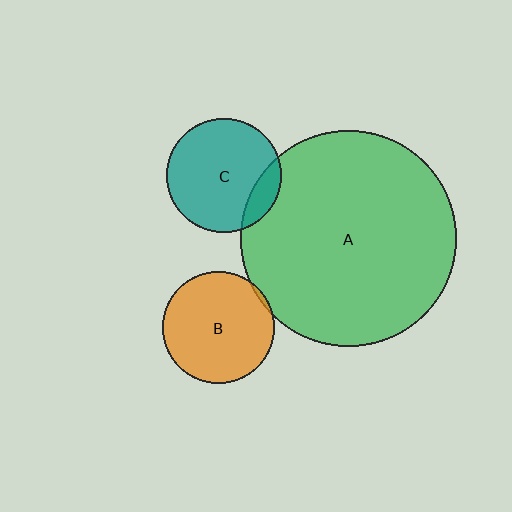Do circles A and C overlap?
Yes.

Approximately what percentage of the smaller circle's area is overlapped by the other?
Approximately 15%.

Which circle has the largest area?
Circle A (green).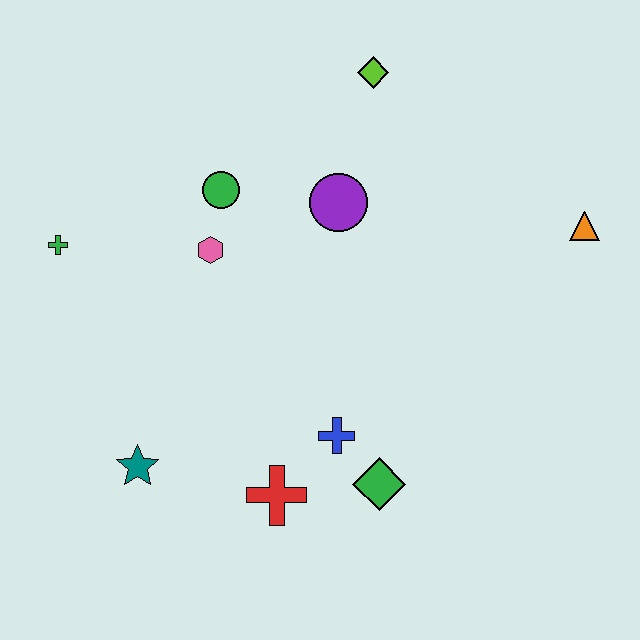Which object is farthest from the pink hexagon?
The orange triangle is farthest from the pink hexagon.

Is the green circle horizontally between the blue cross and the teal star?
Yes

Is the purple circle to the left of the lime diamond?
Yes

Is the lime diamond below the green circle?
No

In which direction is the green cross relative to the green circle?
The green cross is to the left of the green circle.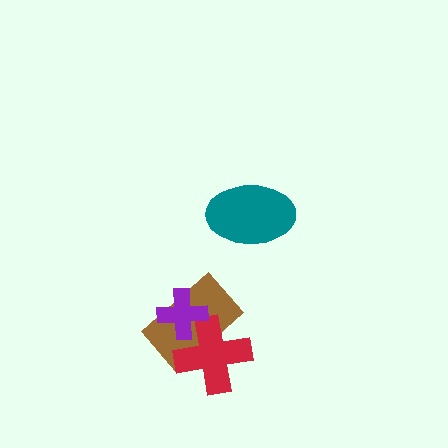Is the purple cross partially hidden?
No, no other shape covers it.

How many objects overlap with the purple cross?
2 objects overlap with the purple cross.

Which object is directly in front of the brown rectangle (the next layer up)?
The red cross is directly in front of the brown rectangle.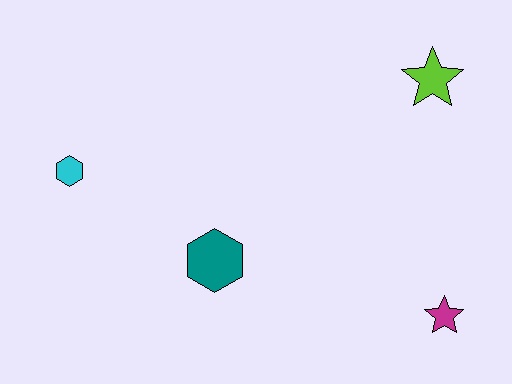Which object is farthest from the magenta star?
The cyan hexagon is farthest from the magenta star.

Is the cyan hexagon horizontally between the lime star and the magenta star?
No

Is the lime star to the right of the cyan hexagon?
Yes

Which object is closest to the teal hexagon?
The cyan hexagon is closest to the teal hexagon.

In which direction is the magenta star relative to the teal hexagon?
The magenta star is to the right of the teal hexagon.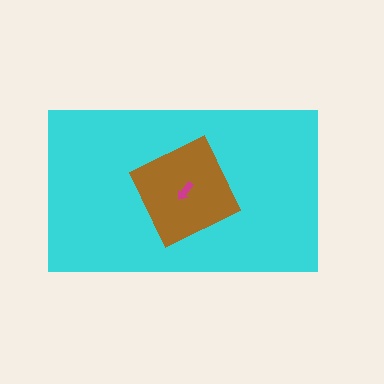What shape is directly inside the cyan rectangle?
The brown square.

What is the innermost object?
The magenta arrow.